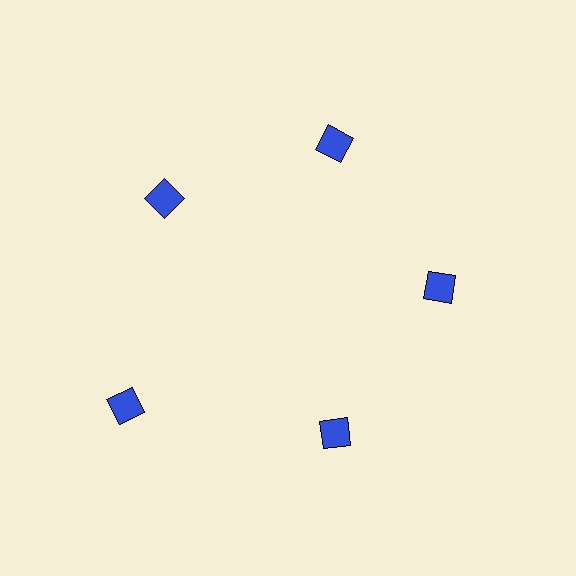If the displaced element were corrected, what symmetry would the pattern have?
It would have 5-fold rotational symmetry — the pattern would map onto itself every 72 degrees.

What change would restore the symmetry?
The symmetry would be restored by moving it inward, back onto the ring so that all 5 diamonds sit at equal angles and equal distance from the center.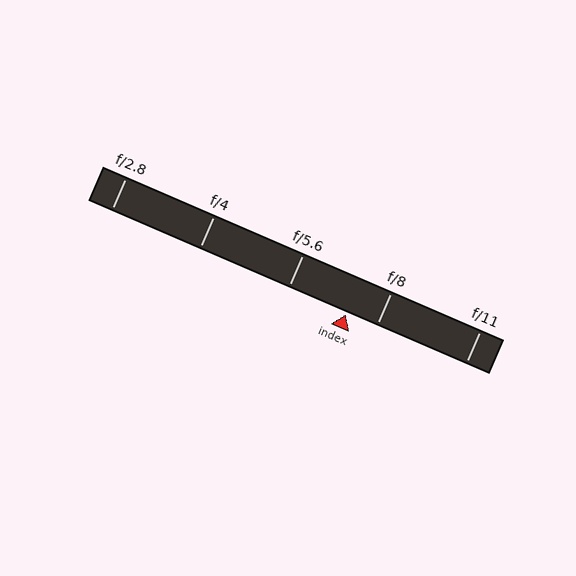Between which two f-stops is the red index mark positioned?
The index mark is between f/5.6 and f/8.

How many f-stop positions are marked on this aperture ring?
There are 5 f-stop positions marked.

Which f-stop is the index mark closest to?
The index mark is closest to f/8.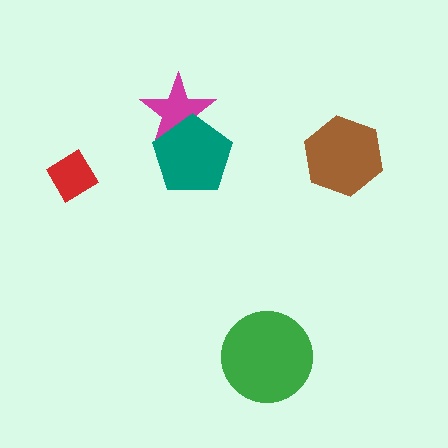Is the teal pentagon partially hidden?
No, no other shape covers it.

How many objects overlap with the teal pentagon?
1 object overlaps with the teal pentagon.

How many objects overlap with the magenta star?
1 object overlaps with the magenta star.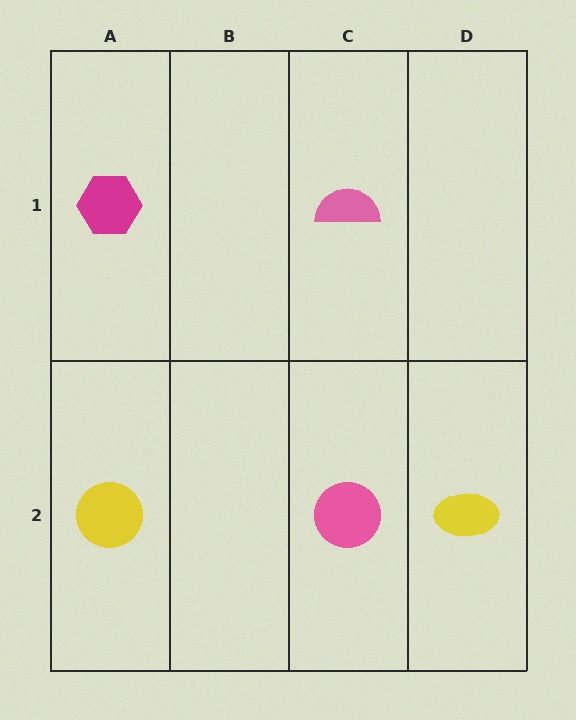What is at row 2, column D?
A yellow ellipse.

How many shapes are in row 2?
3 shapes.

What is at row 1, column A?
A magenta hexagon.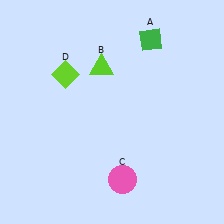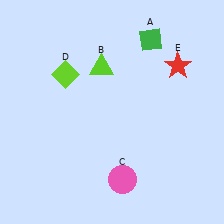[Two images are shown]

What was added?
A red star (E) was added in Image 2.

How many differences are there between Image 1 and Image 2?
There is 1 difference between the two images.